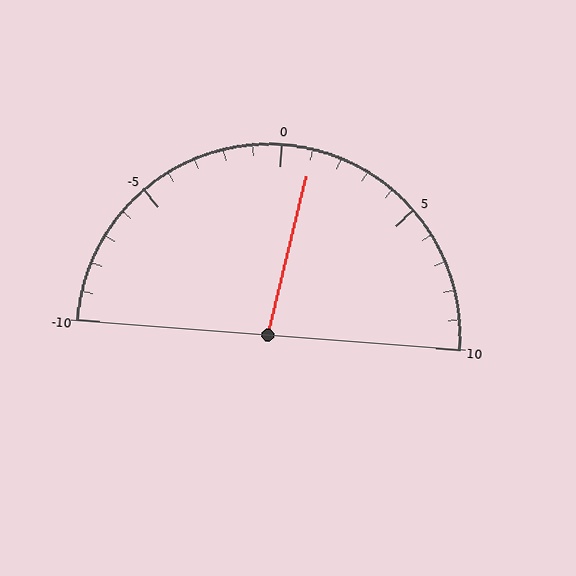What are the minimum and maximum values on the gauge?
The gauge ranges from -10 to 10.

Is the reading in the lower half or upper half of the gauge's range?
The reading is in the upper half of the range (-10 to 10).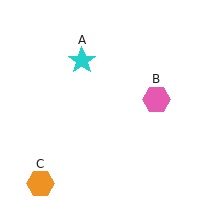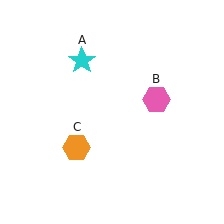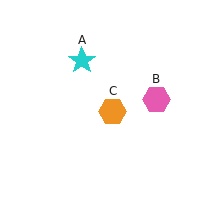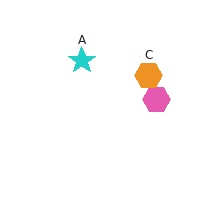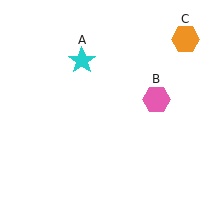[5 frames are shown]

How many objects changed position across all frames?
1 object changed position: orange hexagon (object C).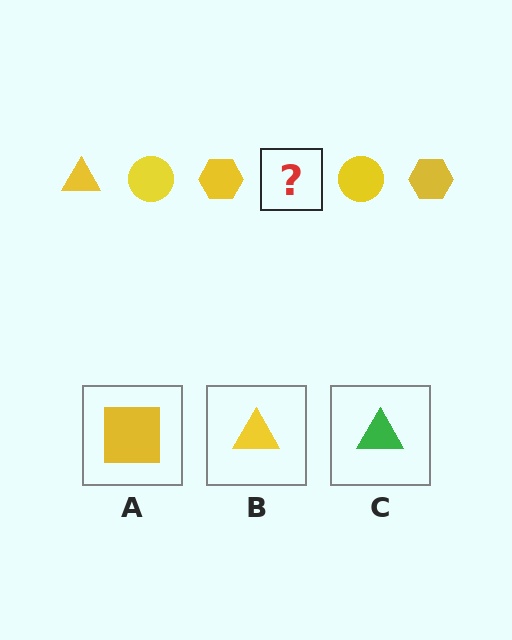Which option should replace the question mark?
Option B.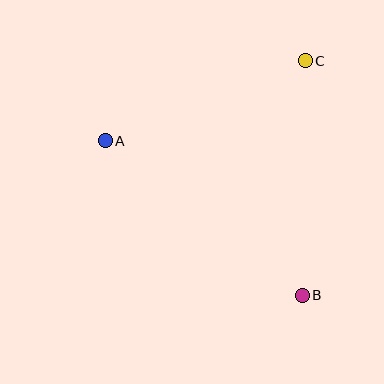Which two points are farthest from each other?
Points A and B are farthest from each other.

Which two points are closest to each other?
Points A and C are closest to each other.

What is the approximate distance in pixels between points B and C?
The distance between B and C is approximately 235 pixels.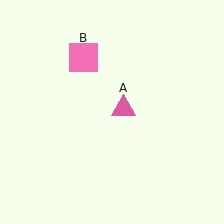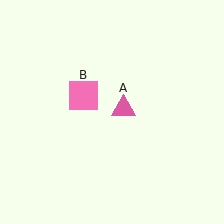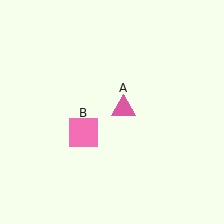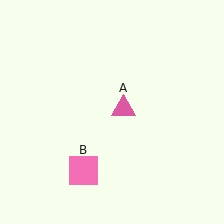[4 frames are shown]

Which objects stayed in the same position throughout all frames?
Pink triangle (object A) remained stationary.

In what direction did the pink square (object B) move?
The pink square (object B) moved down.